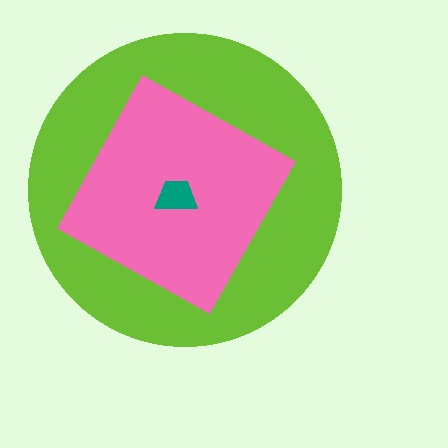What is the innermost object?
The teal trapezoid.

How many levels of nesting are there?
3.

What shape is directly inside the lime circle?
The pink square.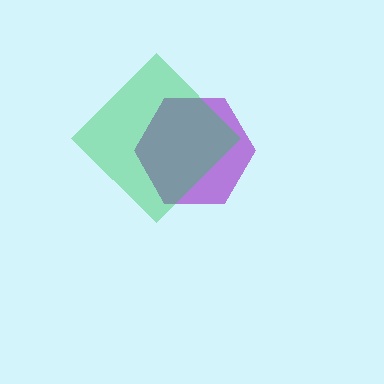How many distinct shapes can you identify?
There are 2 distinct shapes: a purple hexagon, a green diamond.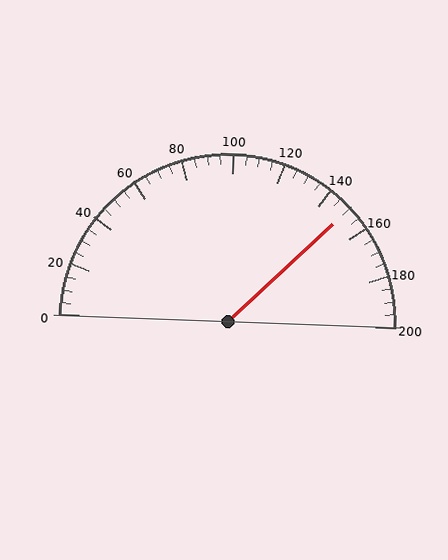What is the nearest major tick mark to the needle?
The nearest major tick mark is 160.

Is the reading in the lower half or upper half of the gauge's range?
The reading is in the upper half of the range (0 to 200).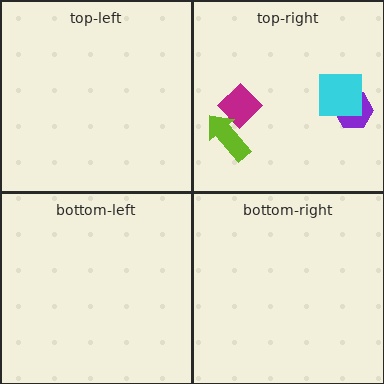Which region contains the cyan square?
The top-right region.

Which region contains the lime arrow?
The top-right region.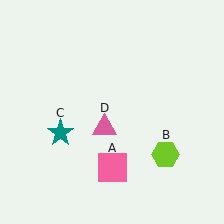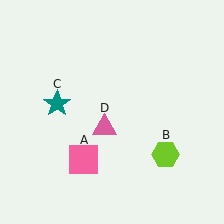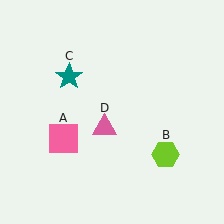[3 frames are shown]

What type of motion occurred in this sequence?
The pink square (object A), teal star (object C) rotated clockwise around the center of the scene.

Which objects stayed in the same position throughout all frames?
Lime hexagon (object B) and pink triangle (object D) remained stationary.